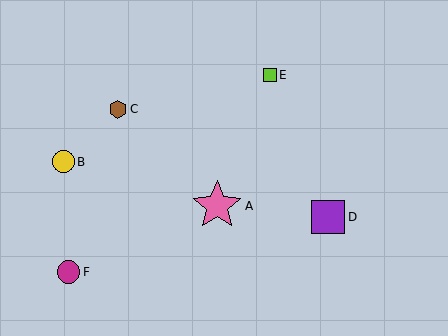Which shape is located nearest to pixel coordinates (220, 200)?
The pink star (labeled A) at (217, 206) is nearest to that location.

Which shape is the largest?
The pink star (labeled A) is the largest.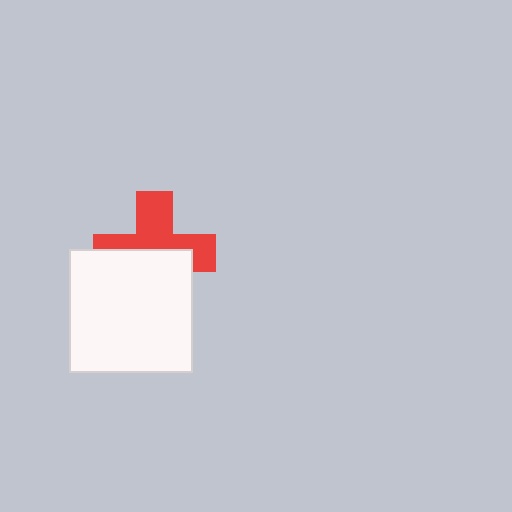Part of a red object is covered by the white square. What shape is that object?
It is a cross.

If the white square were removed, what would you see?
You would see the complete red cross.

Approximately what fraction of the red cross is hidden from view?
Roughly 49% of the red cross is hidden behind the white square.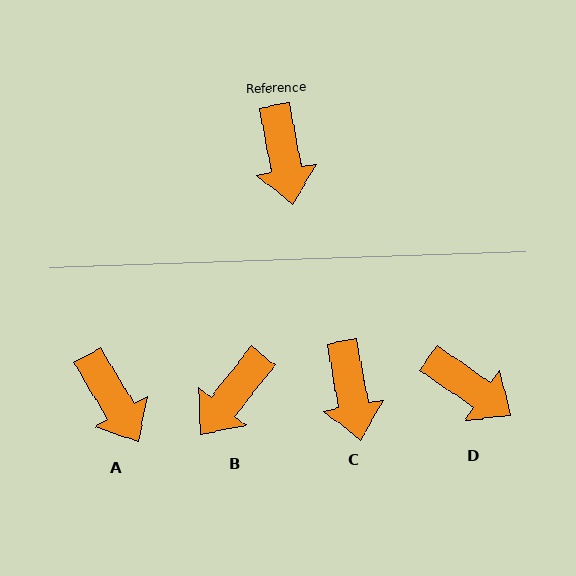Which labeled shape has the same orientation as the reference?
C.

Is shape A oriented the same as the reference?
No, it is off by about 20 degrees.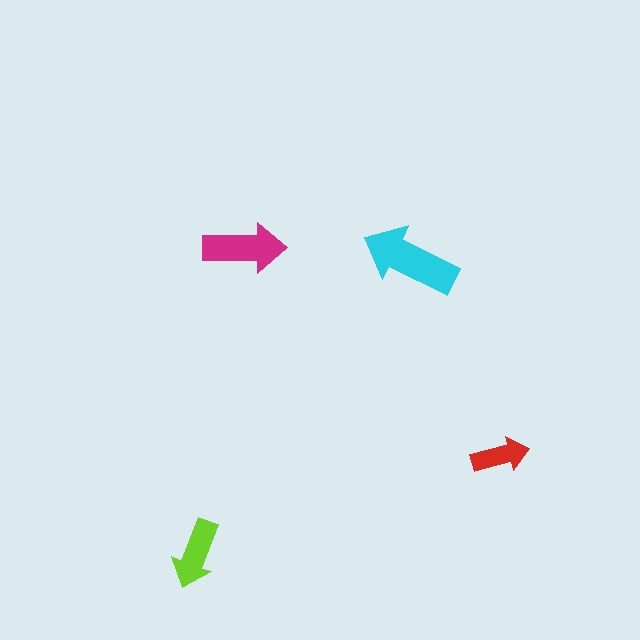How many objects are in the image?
There are 4 objects in the image.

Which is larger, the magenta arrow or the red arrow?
The magenta one.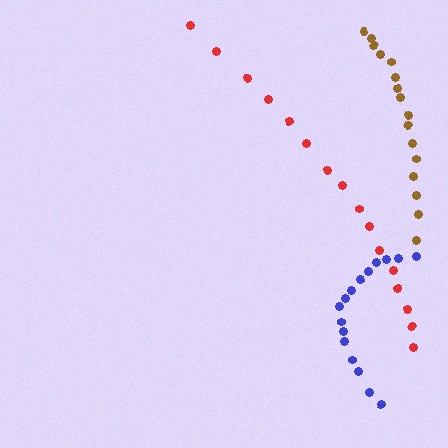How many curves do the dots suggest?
There are 3 distinct paths.